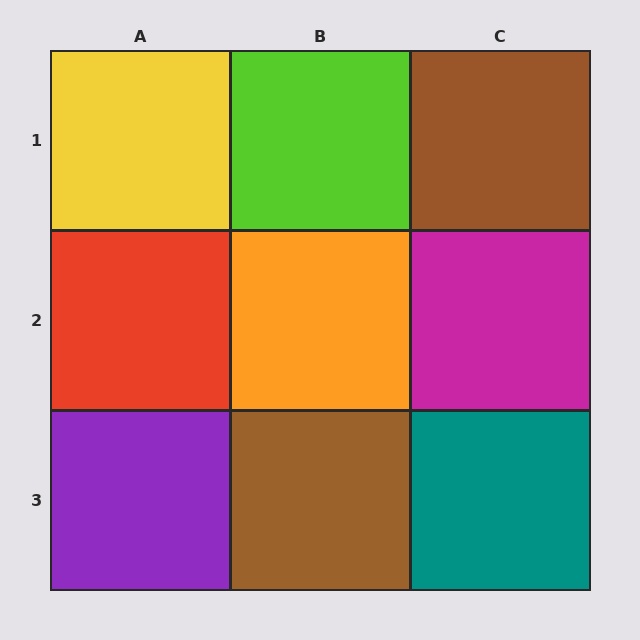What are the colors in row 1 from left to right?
Yellow, lime, brown.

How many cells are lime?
1 cell is lime.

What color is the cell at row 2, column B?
Orange.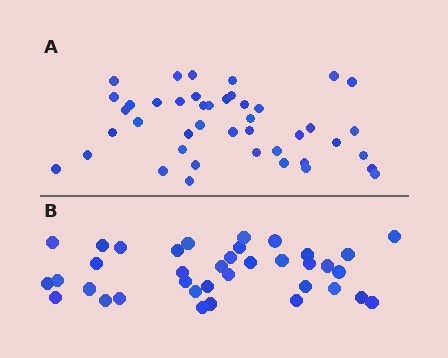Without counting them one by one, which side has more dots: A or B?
Region A (the top region) has more dots.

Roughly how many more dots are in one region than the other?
Region A has about 6 more dots than region B.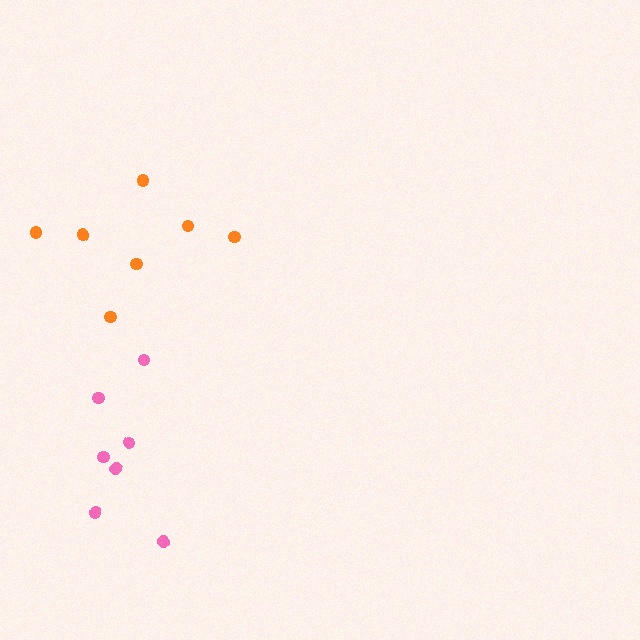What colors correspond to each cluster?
The clusters are colored: orange, pink.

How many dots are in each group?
Group 1: 7 dots, Group 2: 7 dots (14 total).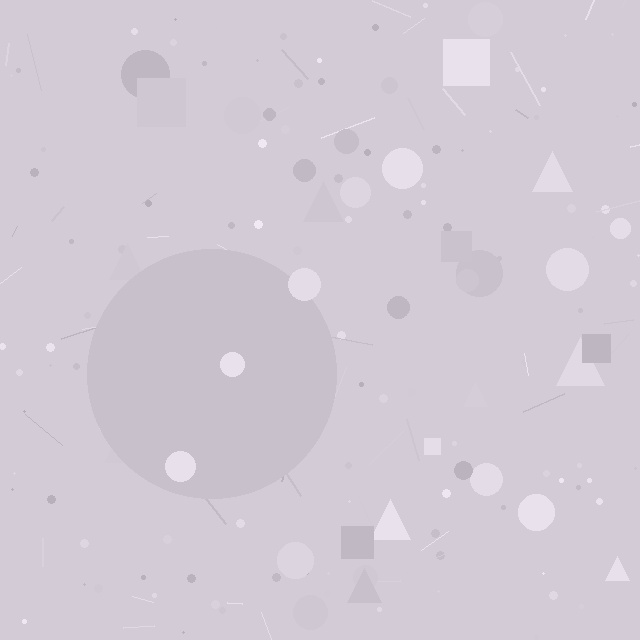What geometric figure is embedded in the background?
A circle is embedded in the background.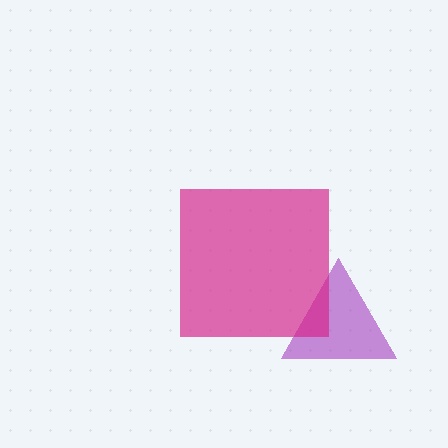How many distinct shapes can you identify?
There are 2 distinct shapes: a purple triangle, a magenta square.